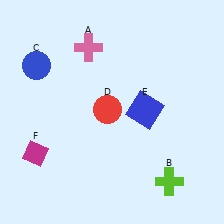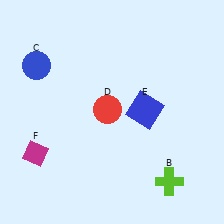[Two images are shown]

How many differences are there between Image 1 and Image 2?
There is 1 difference between the two images.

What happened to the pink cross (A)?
The pink cross (A) was removed in Image 2. It was in the top-left area of Image 1.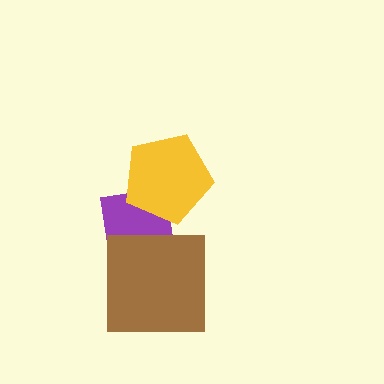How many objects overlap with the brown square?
1 object overlaps with the brown square.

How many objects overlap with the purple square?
2 objects overlap with the purple square.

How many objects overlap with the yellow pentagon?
1 object overlaps with the yellow pentagon.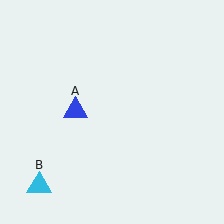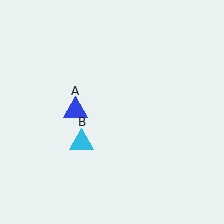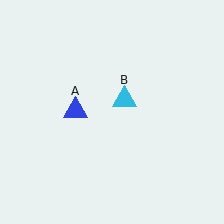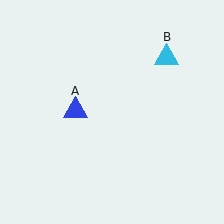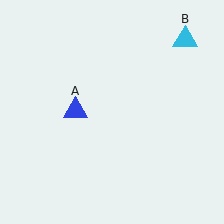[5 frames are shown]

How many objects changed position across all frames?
1 object changed position: cyan triangle (object B).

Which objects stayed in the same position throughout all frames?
Blue triangle (object A) remained stationary.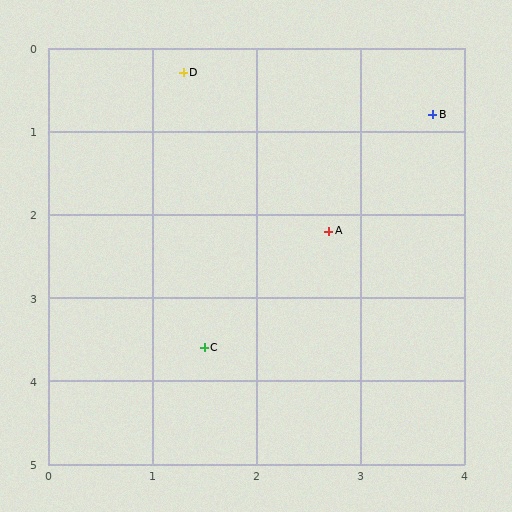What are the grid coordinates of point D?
Point D is at approximately (1.3, 0.3).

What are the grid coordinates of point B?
Point B is at approximately (3.7, 0.8).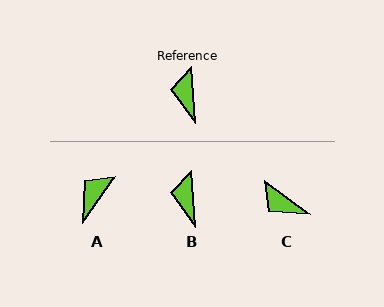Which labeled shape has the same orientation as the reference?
B.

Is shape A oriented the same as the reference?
No, it is off by about 39 degrees.